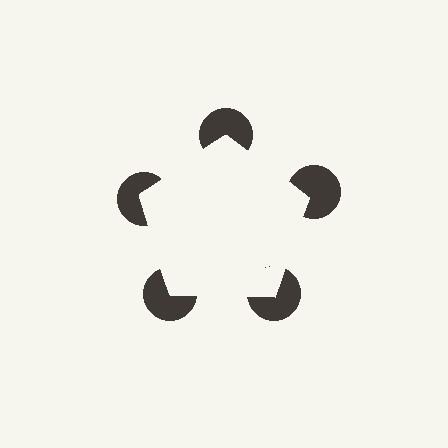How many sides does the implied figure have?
5 sides.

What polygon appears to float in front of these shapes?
An illusory pentagon — its edges are inferred from the aligned wedge cuts in the pac-man discs, not physically drawn.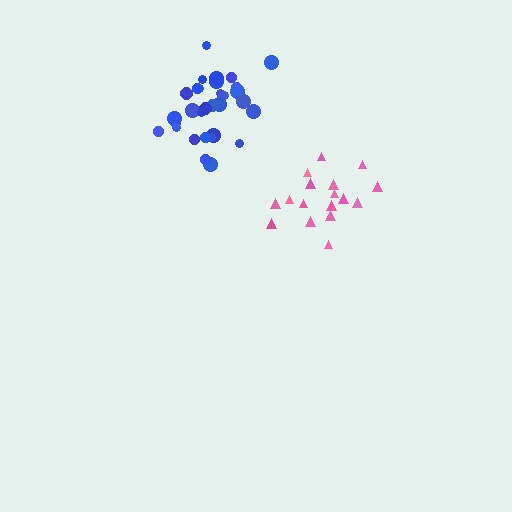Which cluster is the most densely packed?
Blue.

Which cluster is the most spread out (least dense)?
Pink.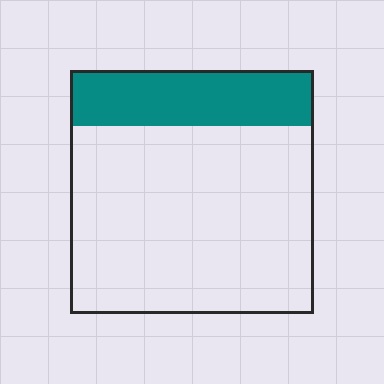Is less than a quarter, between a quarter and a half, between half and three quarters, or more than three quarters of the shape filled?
Less than a quarter.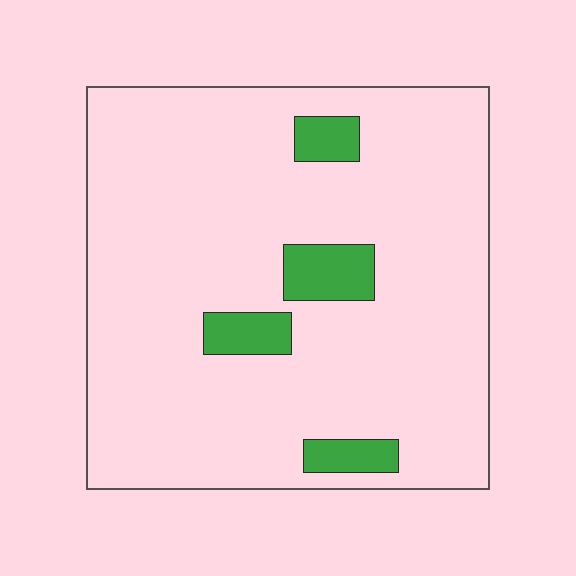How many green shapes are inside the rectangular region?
4.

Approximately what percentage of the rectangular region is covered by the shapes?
Approximately 10%.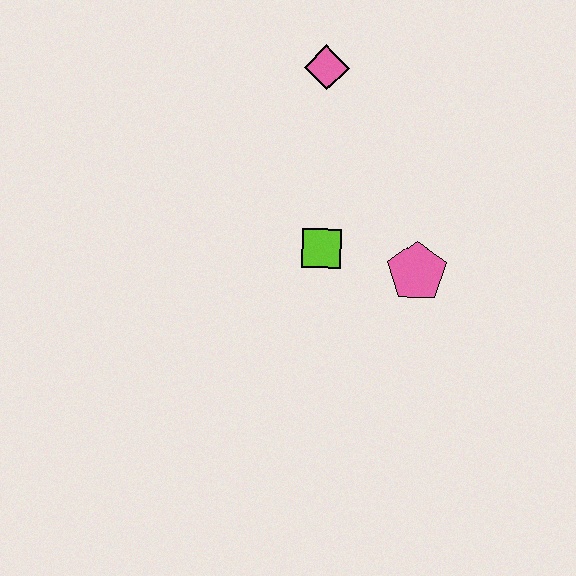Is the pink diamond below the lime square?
No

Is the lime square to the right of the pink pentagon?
No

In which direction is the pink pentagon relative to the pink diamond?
The pink pentagon is below the pink diamond.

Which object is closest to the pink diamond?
The lime square is closest to the pink diamond.